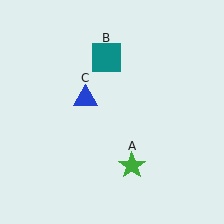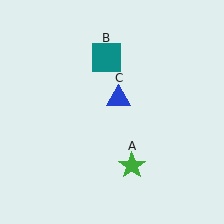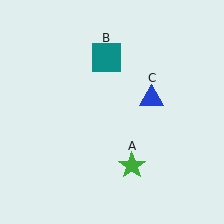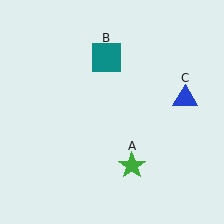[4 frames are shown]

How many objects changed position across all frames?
1 object changed position: blue triangle (object C).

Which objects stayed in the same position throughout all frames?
Green star (object A) and teal square (object B) remained stationary.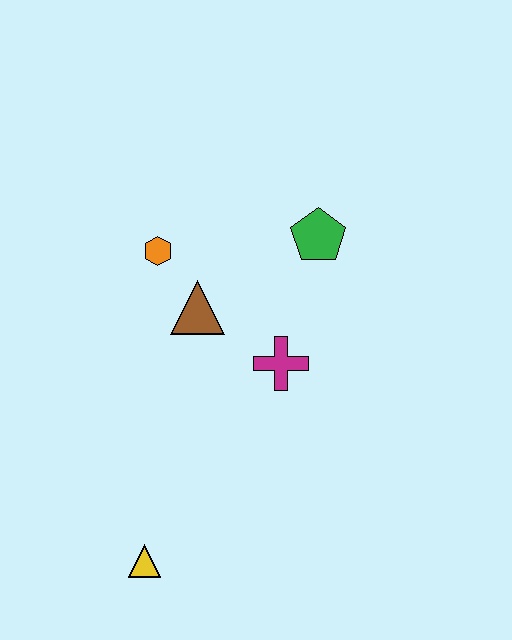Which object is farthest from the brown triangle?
The yellow triangle is farthest from the brown triangle.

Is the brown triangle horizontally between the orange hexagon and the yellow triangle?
No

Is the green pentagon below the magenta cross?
No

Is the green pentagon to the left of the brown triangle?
No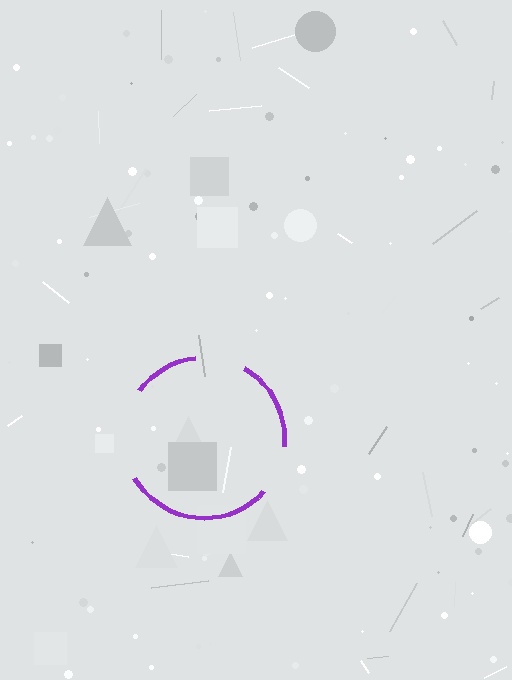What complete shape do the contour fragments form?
The contour fragments form a circle.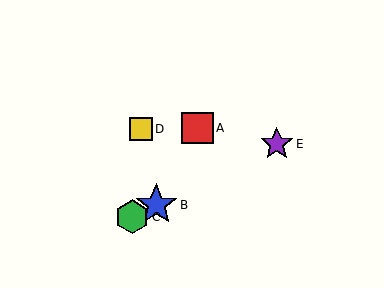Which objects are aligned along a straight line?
Objects B, C, E are aligned along a straight line.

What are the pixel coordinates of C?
Object C is at (132, 217).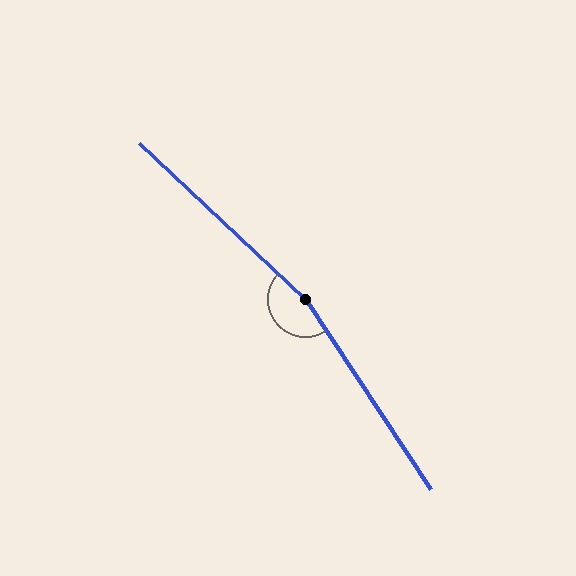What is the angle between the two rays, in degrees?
Approximately 166 degrees.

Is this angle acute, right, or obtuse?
It is obtuse.